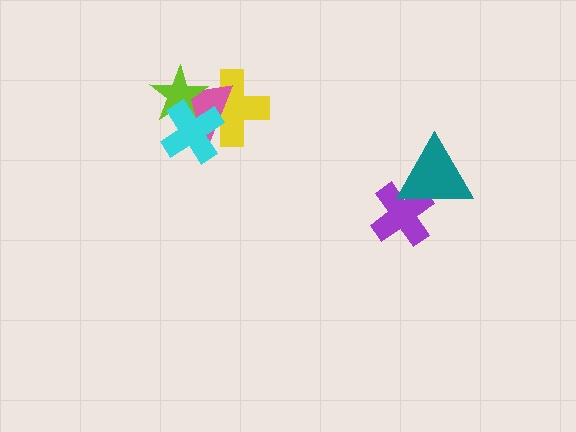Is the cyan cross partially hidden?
No, no other shape covers it.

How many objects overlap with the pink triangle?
3 objects overlap with the pink triangle.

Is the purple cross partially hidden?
Yes, it is partially covered by another shape.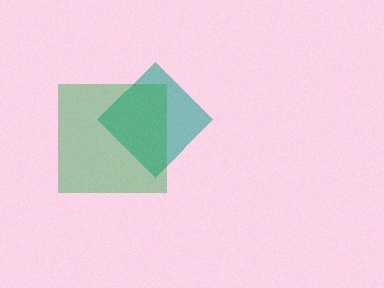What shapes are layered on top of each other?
The layered shapes are: a teal diamond, a green square.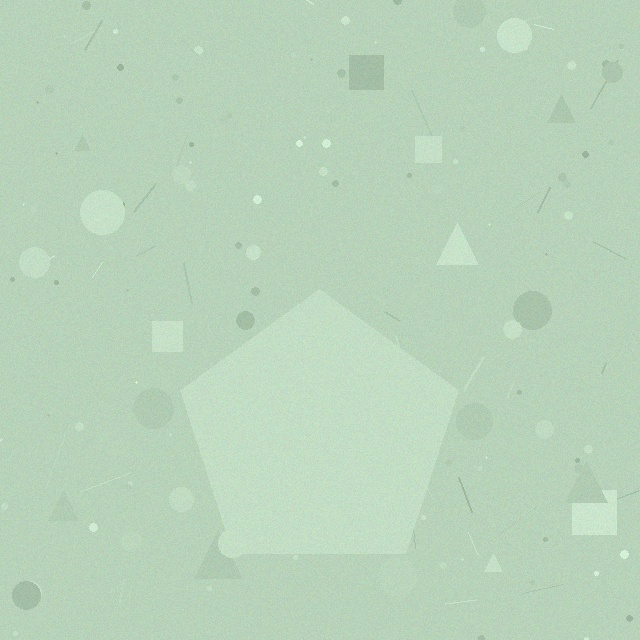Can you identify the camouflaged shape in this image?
The camouflaged shape is a pentagon.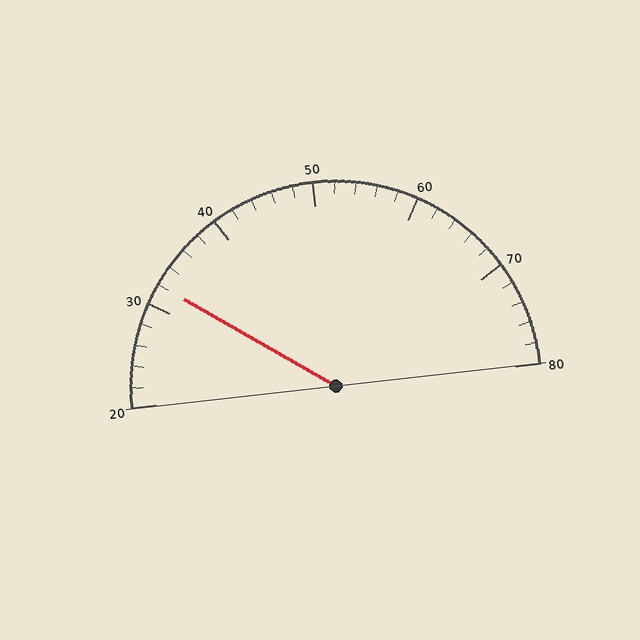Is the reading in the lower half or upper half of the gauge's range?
The reading is in the lower half of the range (20 to 80).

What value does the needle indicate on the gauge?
The needle indicates approximately 32.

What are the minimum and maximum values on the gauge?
The gauge ranges from 20 to 80.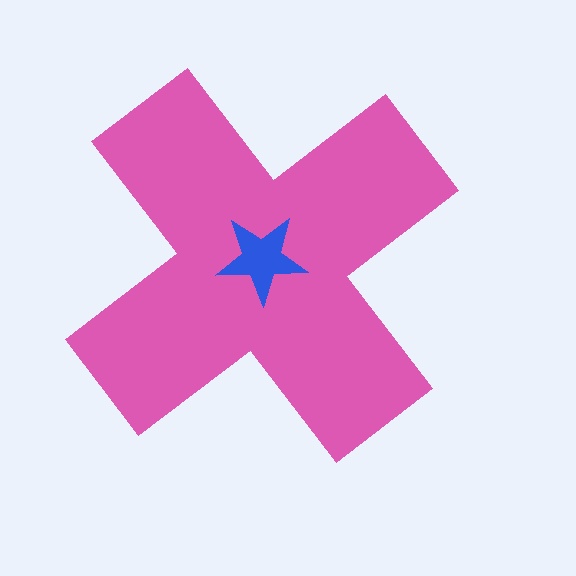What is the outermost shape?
The pink cross.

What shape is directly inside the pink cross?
The blue star.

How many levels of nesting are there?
2.